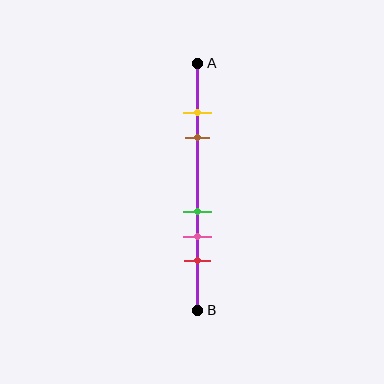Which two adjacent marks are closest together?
The yellow and brown marks are the closest adjacent pair.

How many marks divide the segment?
There are 5 marks dividing the segment.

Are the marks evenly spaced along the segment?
No, the marks are not evenly spaced.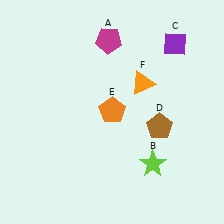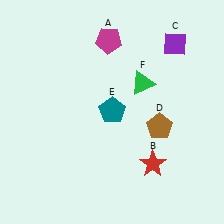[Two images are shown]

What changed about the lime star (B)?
In Image 1, B is lime. In Image 2, it changed to red.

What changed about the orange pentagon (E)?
In Image 1, E is orange. In Image 2, it changed to teal.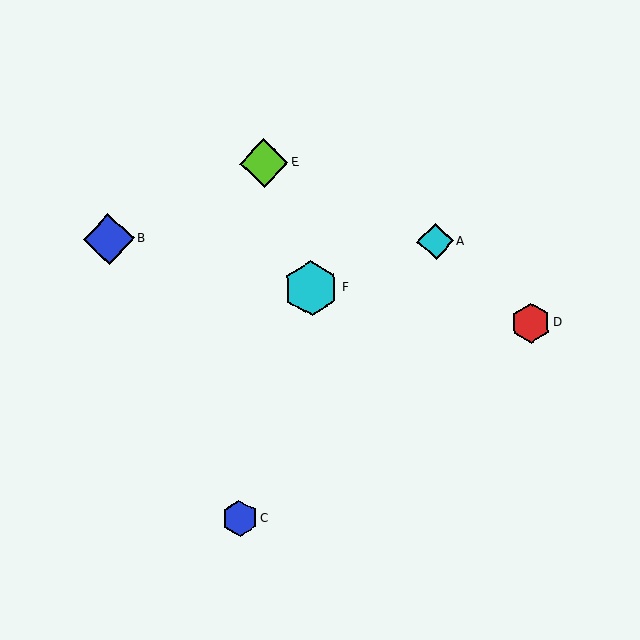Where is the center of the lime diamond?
The center of the lime diamond is at (264, 163).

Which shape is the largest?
The cyan hexagon (labeled F) is the largest.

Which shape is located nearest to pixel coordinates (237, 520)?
The blue hexagon (labeled C) at (240, 519) is nearest to that location.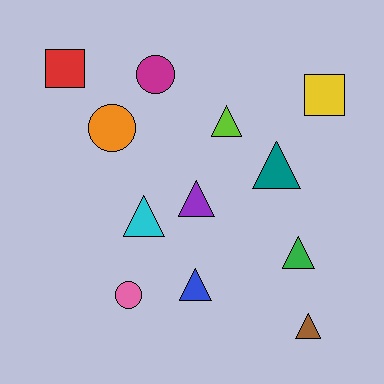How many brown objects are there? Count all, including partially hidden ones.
There is 1 brown object.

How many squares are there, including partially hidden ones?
There are 2 squares.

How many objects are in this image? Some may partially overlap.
There are 12 objects.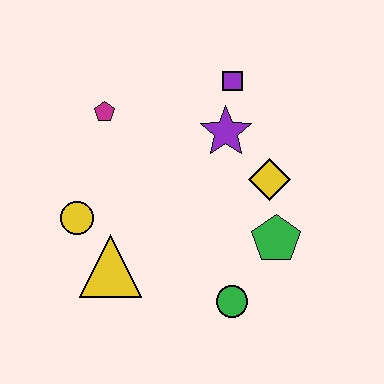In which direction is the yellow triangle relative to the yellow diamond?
The yellow triangle is to the left of the yellow diamond.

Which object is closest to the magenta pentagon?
The yellow circle is closest to the magenta pentagon.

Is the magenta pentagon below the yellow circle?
No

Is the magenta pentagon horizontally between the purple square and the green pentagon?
No